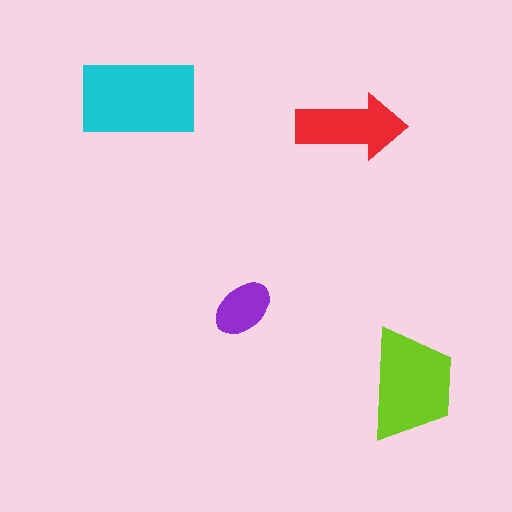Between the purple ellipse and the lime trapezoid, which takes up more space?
The lime trapezoid.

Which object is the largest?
The cyan rectangle.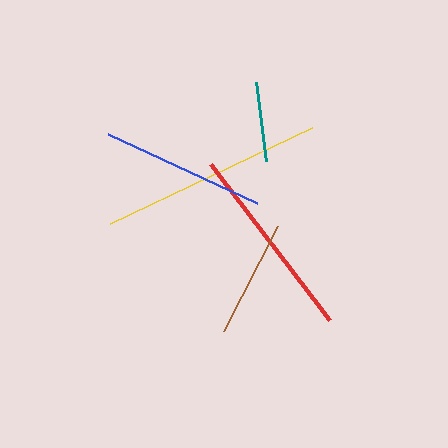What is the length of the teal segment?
The teal segment is approximately 80 pixels long.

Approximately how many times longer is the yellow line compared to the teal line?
The yellow line is approximately 2.8 times the length of the teal line.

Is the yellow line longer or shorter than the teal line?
The yellow line is longer than the teal line.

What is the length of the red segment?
The red segment is approximately 196 pixels long.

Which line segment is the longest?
The yellow line is the longest at approximately 224 pixels.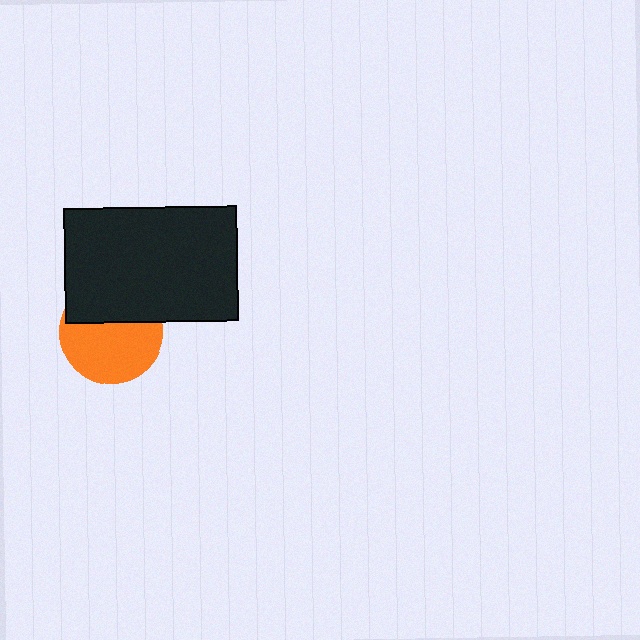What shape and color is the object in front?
The object in front is a black rectangle.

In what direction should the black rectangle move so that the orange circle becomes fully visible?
The black rectangle should move up. That is the shortest direction to clear the overlap and leave the orange circle fully visible.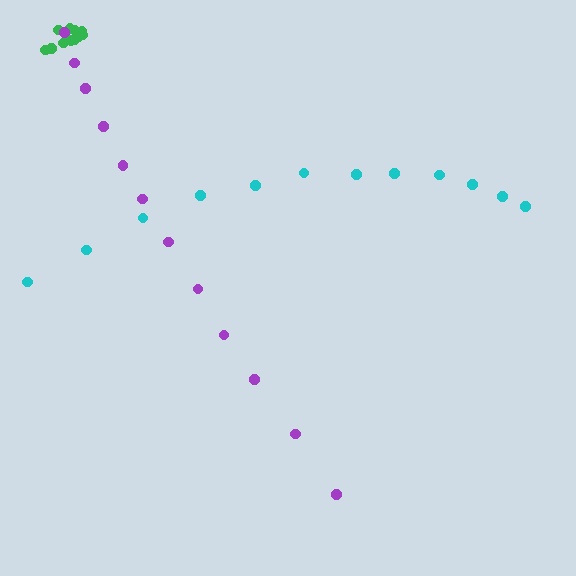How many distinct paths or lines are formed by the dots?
There are 3 distinct paths.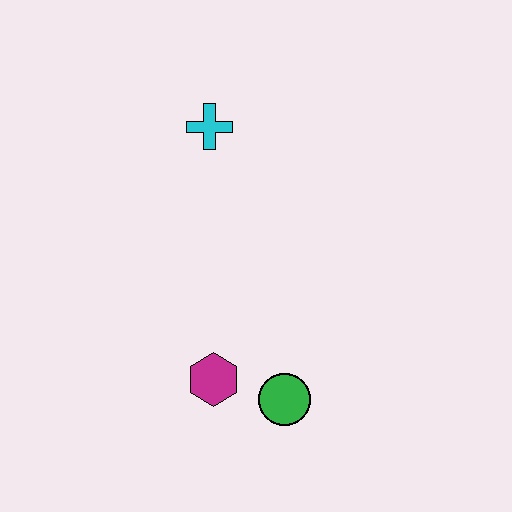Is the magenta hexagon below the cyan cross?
Yes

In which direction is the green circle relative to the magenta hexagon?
The green circle is to the right of the magenta hexagon.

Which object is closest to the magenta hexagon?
The green circle is closest to the magenta hexagon.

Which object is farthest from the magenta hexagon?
The cyan cross is farthest from the magenta hexagon.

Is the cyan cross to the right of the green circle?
No